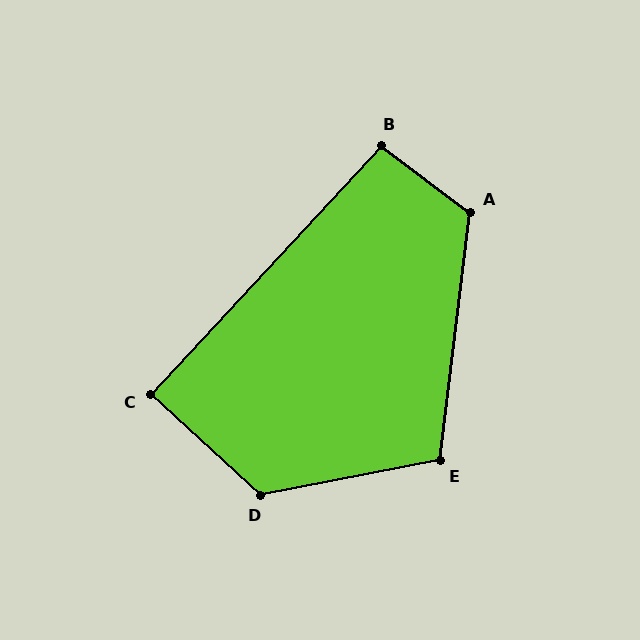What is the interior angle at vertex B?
Approximately 96 degrees (obtuse).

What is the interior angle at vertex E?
Approximately 108 degrees (obtuse).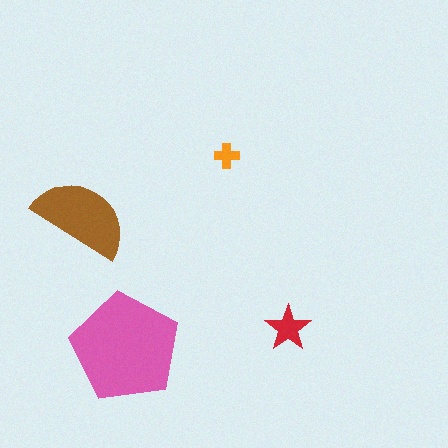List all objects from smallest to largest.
The orange cross, the red star, the brown semicircle, the pink pentagon.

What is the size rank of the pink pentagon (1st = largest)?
1st.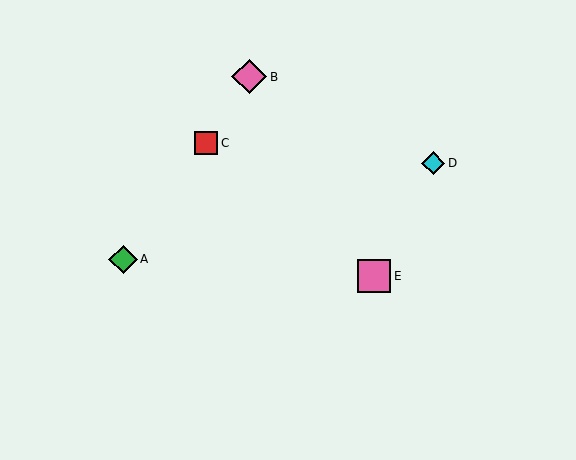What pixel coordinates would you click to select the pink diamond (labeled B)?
Click at (249, 77) to select the pink diamond B.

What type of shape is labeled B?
Shape B is a pink diamond.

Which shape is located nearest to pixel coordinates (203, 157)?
The red square (labeled C) at (206, 143) is nearest to that location.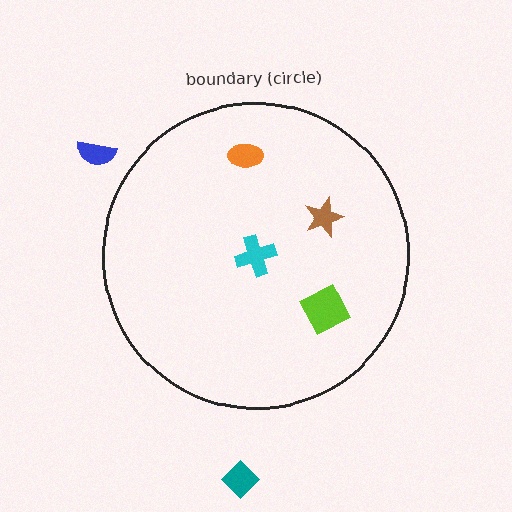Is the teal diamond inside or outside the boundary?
Outside.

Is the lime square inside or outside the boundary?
Inside.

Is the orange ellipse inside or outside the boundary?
Inside.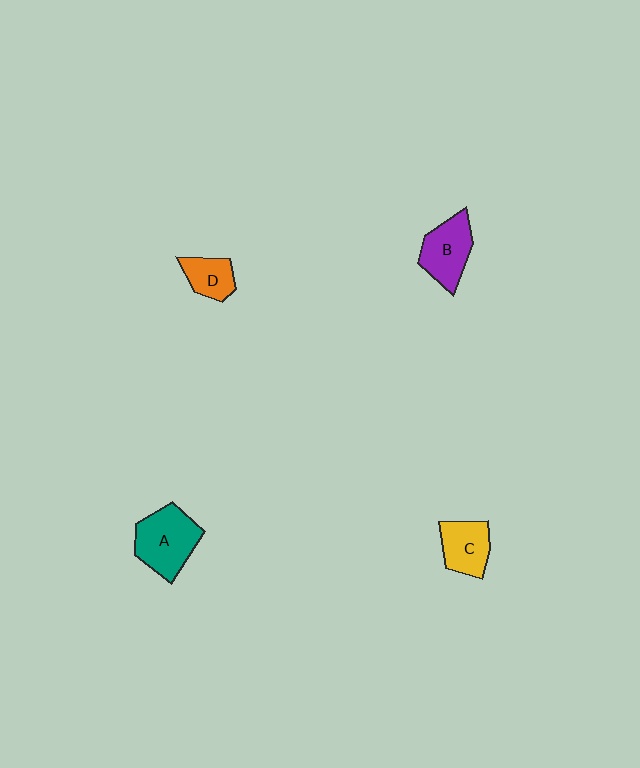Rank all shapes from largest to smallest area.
From largest to smallest: A (teal), B (purple), C (yellow), D (orange).